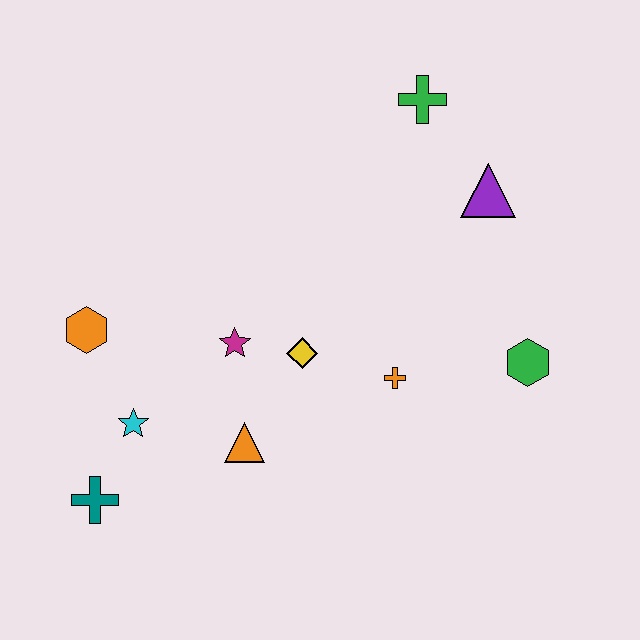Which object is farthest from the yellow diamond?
The green cross is farthest from the yellow diamond.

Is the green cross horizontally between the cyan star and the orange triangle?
No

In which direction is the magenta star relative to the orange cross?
The magenta star is to the left of the orange cross.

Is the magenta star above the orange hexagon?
No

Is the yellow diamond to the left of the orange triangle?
No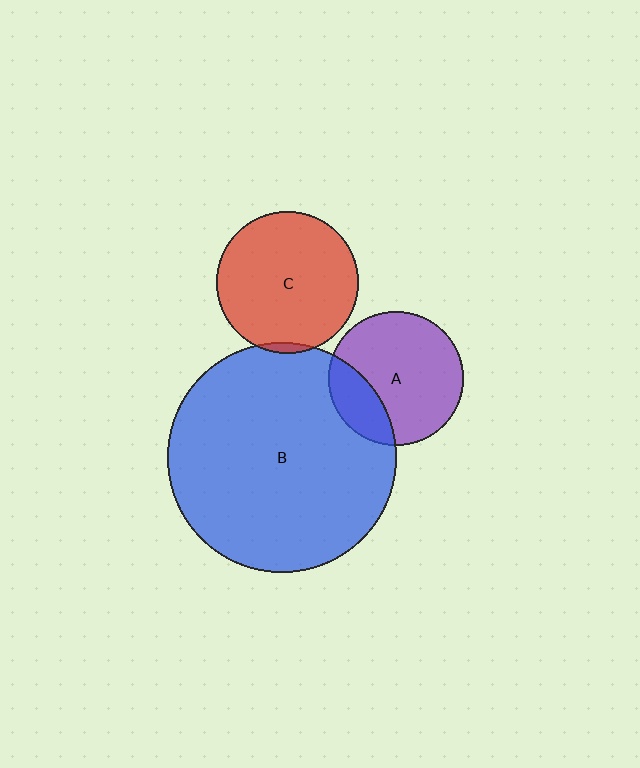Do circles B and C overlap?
Yes.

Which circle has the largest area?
Circle B (blue).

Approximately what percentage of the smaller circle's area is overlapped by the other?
Approximately 5%.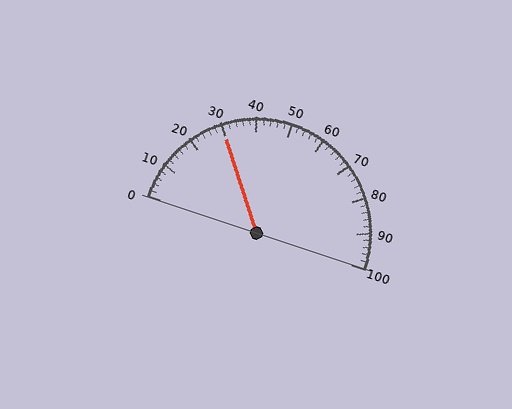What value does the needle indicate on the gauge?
The needle indicates approximately 30.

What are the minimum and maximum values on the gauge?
The gauge ranges from 0 to 100.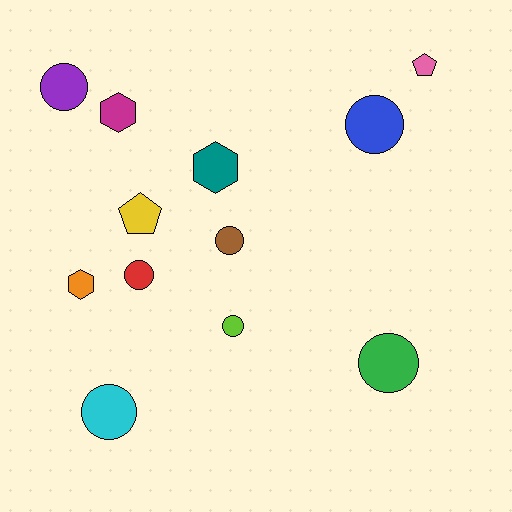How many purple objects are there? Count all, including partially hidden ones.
There is 1 purple object.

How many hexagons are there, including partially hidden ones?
There are 3 hexagons.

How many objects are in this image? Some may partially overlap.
There are 12 objects.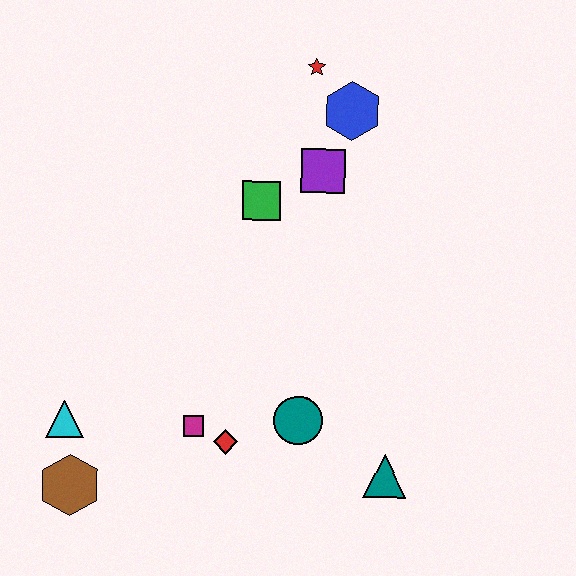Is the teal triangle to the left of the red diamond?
No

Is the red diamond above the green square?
No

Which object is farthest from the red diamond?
The red star is farthest from the red diamond.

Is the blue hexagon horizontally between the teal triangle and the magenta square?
Yes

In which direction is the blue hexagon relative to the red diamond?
The blue hexagon is above the red diamond.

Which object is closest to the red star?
The blue hexagon is closest to the red star.